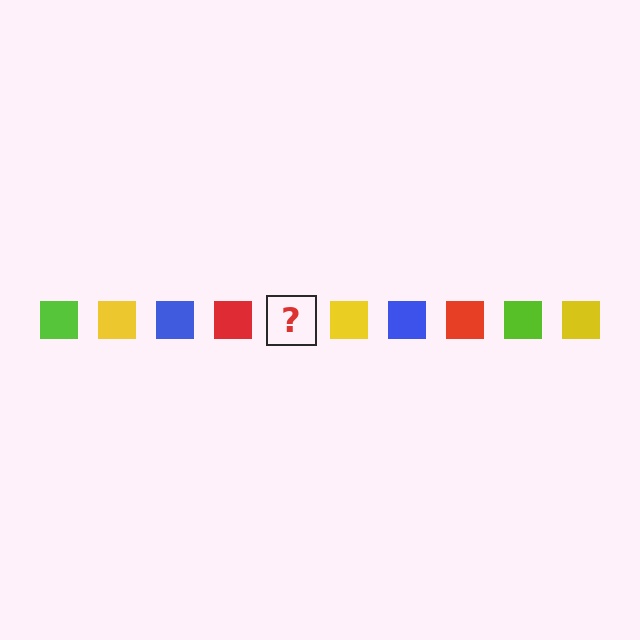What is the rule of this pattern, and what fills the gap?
The rule is that the pattern cycles through lime, yellow, blue, red squares. The gap should be filled with a lime square.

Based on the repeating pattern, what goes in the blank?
The blank should be a lime square.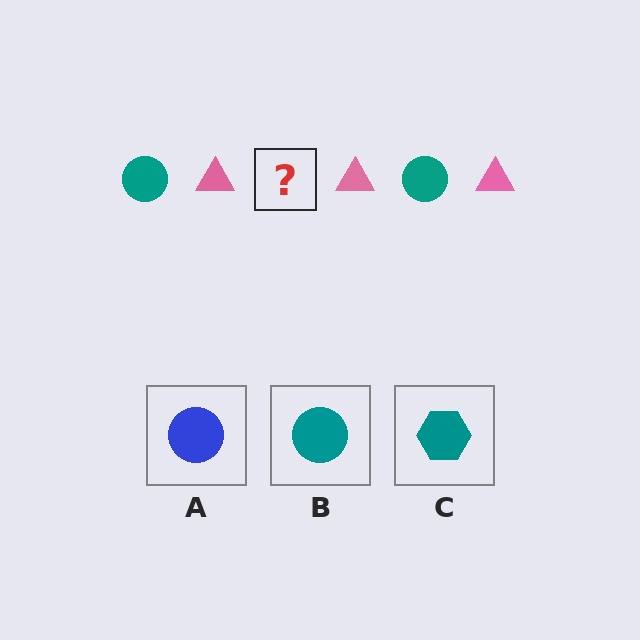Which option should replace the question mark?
Option B.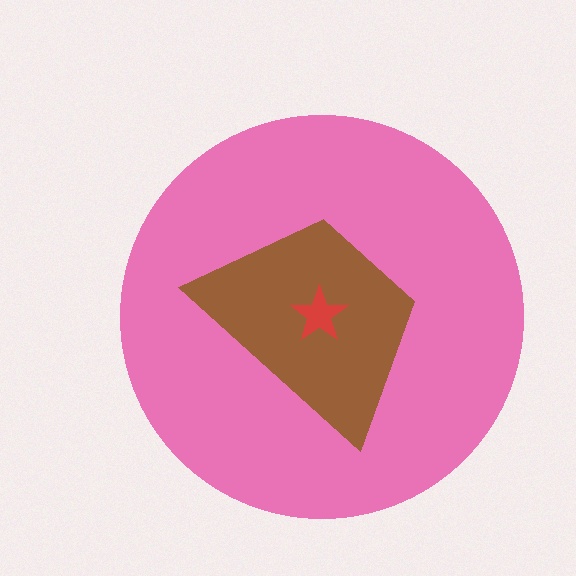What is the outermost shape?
The pink circle.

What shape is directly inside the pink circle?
The brown trapezoid.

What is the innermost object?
The red star.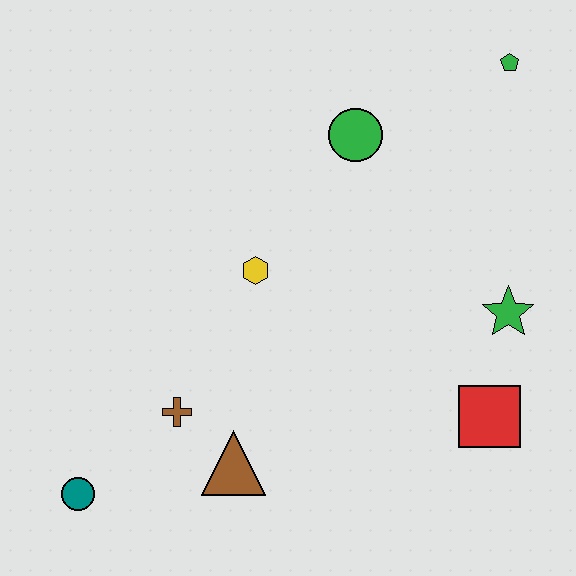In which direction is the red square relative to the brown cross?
The red square is to the right of the brown cross.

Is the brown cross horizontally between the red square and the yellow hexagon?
No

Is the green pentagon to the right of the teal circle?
Yes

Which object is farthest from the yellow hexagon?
The green pentagon is farthest from the yellow hexagon.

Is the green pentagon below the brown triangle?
No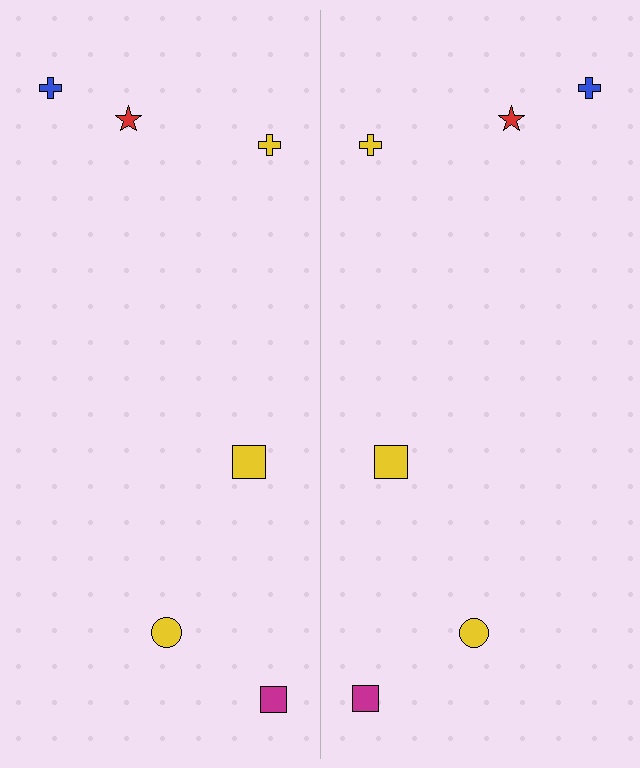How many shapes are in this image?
There are 12 shapes in this image.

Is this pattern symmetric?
Yes, this pattern has bilateral (reflection) symmetry.